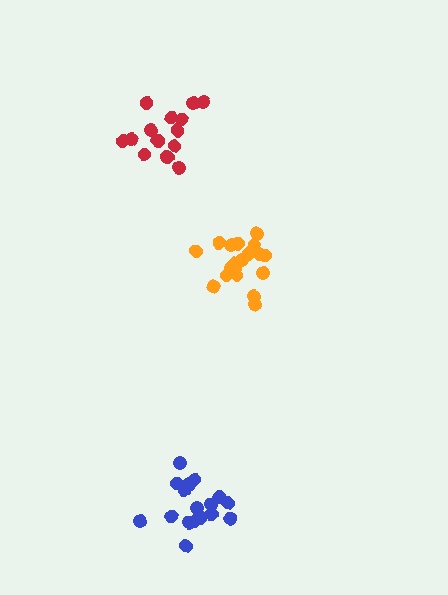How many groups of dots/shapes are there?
There are 3 groups.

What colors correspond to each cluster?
The clusters are colored: orange, red, blue.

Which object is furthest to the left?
The red cluster is leftmost.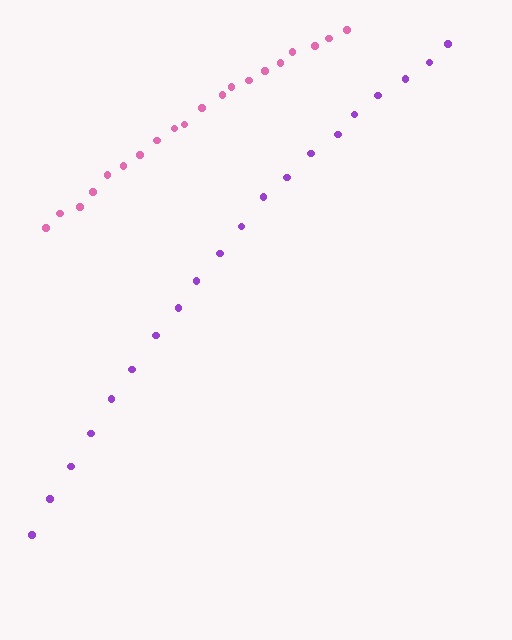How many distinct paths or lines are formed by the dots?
There are 2 distinct paths.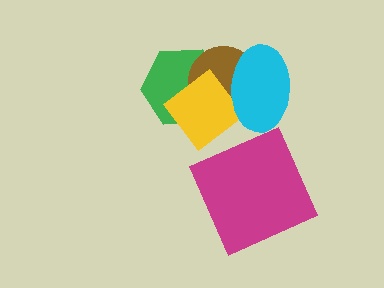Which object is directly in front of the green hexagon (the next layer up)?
The brown circle is directly in front of the green hexagon.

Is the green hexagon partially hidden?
Yes, it is partially covered by another shape.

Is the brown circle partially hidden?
Yes, it is partially covered by another shape.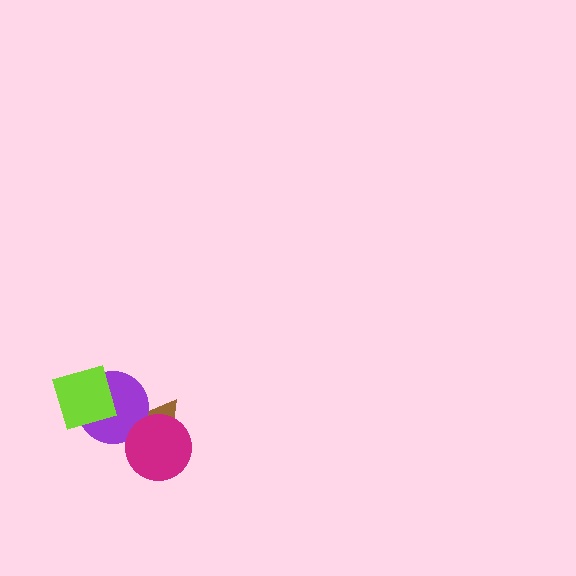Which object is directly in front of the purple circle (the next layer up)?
The magenta circle is directly in front of the purple circle.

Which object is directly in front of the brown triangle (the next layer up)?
The blue triangle is directly in front of the brown triangle.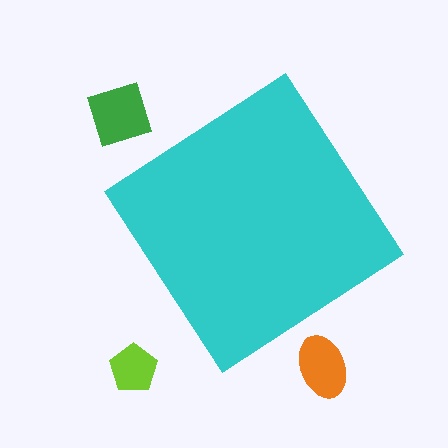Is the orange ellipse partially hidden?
No, the orange ellipse is fully visible.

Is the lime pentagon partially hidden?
No, the lime pentagon is fully visible.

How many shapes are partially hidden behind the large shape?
0 shapes are partially hidden.